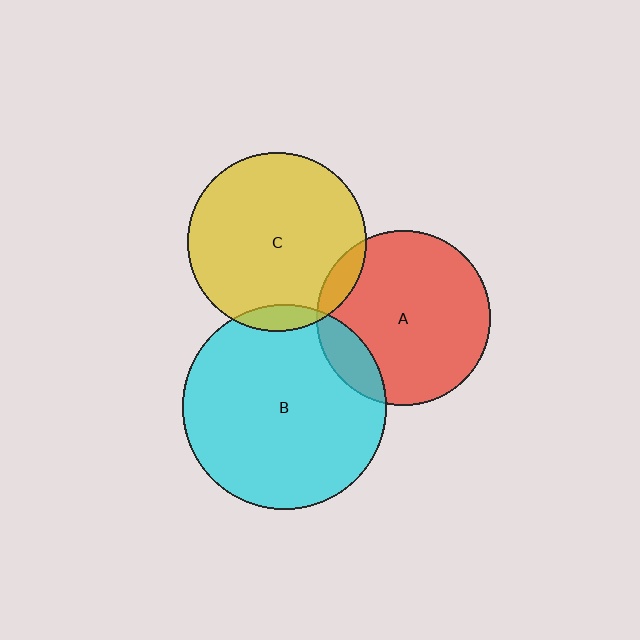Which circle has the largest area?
Circle B (cyan).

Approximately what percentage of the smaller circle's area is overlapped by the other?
Approximately 15%.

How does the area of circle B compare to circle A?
Approximately 1.4 times.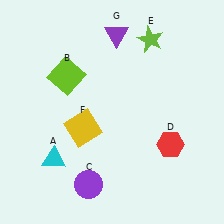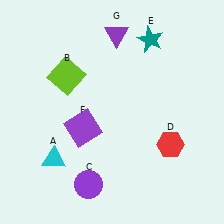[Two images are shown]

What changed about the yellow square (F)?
In Image 1, F is yellow. In Image 2, it changed to purple.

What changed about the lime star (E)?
In Image 1, E is lime. In Image 2, it changed to teal.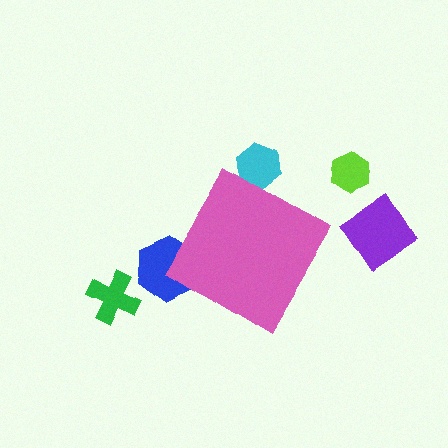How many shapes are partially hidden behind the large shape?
2 shapes are partially hidden.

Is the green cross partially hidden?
No, the green cross is fully visible.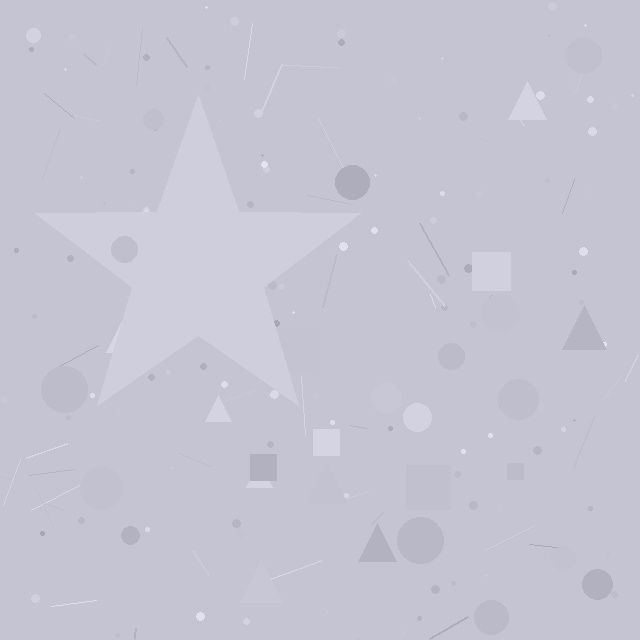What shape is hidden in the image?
A star is hidden in the image.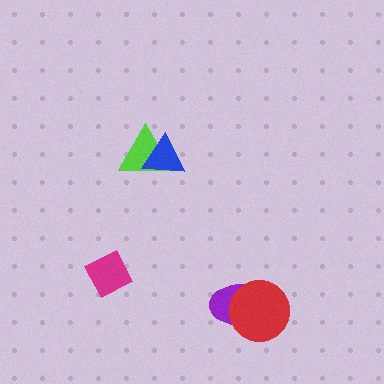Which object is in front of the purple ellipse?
The red circle is in front of the purple ellipse.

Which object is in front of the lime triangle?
The blue triangle is in front of the lime triangle.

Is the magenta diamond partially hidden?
No, no other shape covers it.